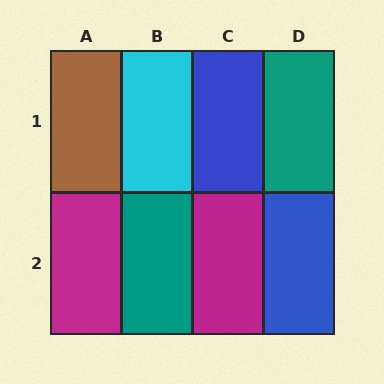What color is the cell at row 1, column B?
Cyan.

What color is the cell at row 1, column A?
Brown.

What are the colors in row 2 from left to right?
Magenta, teal, magenta, blue.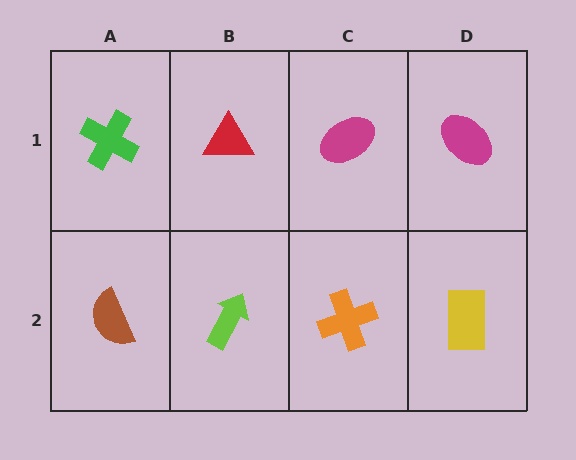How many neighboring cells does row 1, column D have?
2.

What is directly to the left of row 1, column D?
A magenta ellipse.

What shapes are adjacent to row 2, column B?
A red triangle (row 1, column B), a brown semicircle (row 2, column A), an orange cross (row 2, column C).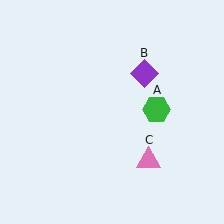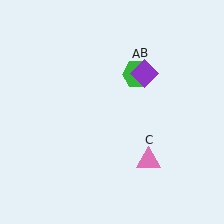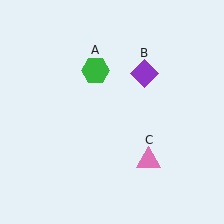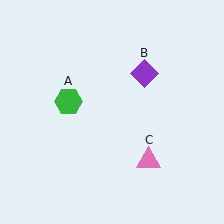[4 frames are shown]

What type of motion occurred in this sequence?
The green hexagon (object A) rotated counterclockwise around the center of the scene.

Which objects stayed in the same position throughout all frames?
Purple diamond (object B) and pink triangle (object C) remained stationary.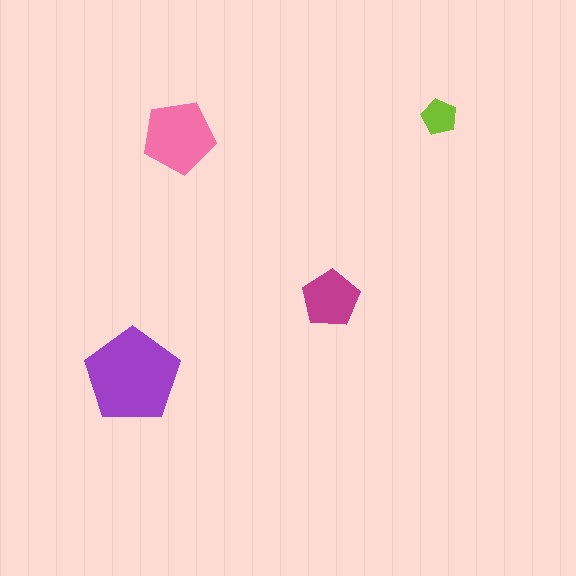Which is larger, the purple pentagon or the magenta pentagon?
The purple one.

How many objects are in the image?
There are 4 objects in the image.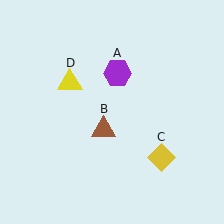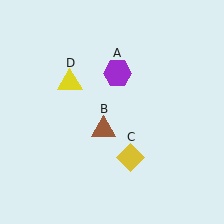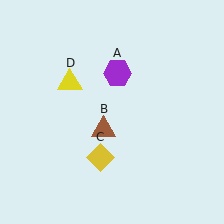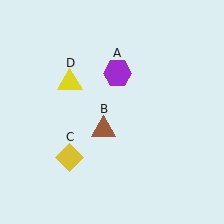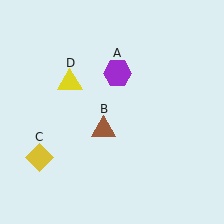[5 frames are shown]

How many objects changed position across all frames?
1 object changed position: yellow diamond (object C).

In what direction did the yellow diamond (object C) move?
The yellow diamond (object C) moved left.